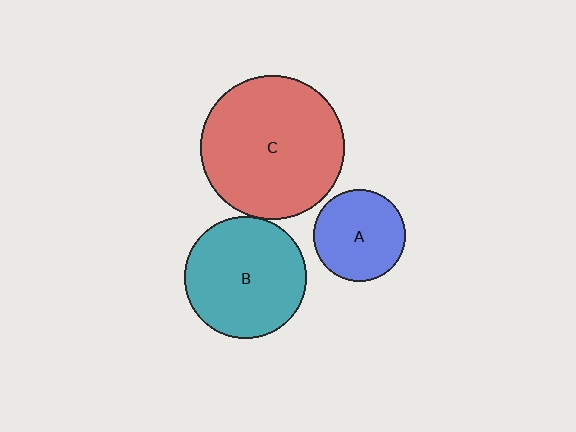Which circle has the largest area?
Circle C (red).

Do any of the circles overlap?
No, none of the circles overlap.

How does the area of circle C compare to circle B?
Approximately 1.4 times.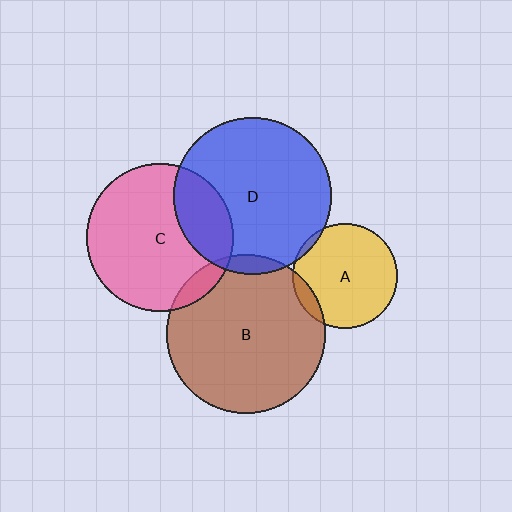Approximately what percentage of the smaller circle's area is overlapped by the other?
Approximately 10%.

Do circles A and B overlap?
Yes.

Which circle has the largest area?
Circle B (brown).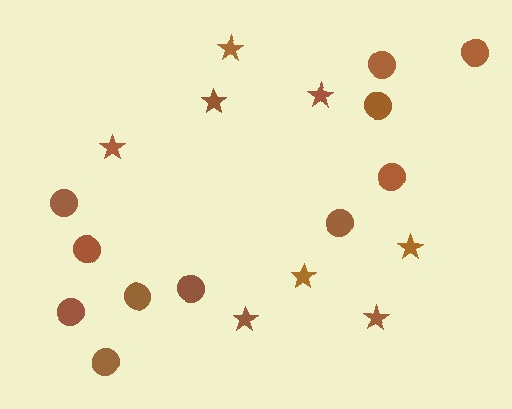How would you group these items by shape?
There are 2 groups: one group of circles (11) and one group of stars (8).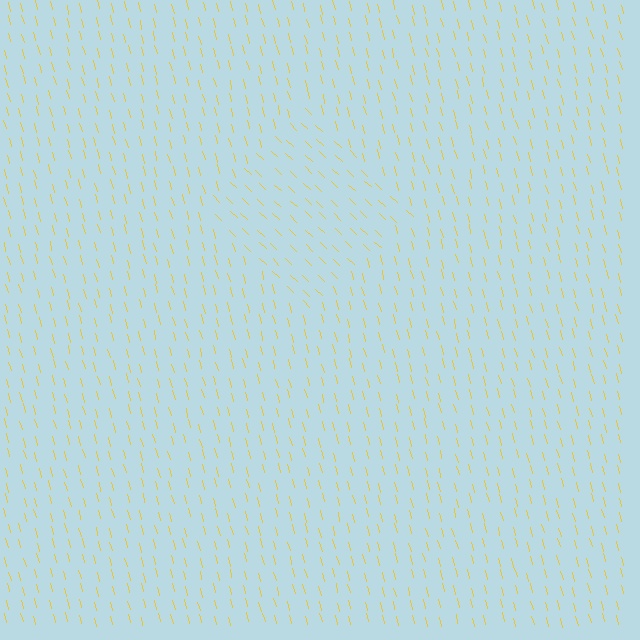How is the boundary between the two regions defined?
The boundary is defined purely by a change in line orientation (approximately 32 degrees difference). All lines are the same color and thickness.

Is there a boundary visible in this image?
Yes, there is a texture boundary formed by a change in line orientation.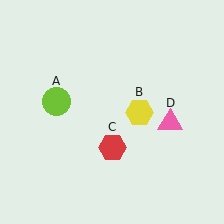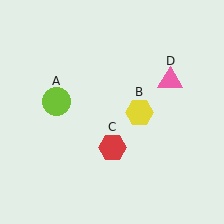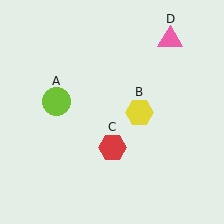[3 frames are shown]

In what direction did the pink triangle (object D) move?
The pink triangle (object D) moved up.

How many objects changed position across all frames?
1 object changed position: pink triangle (object D).